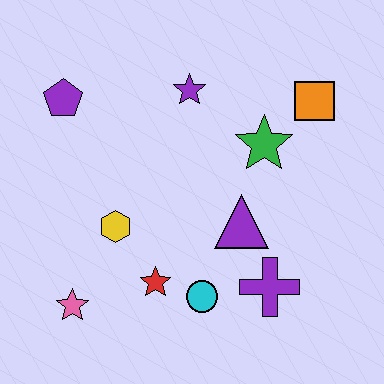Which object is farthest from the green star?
The pink star is farthest from the green star.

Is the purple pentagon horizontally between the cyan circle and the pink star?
No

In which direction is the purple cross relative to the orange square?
The purple cross is below the orange square.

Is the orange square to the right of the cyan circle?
Yes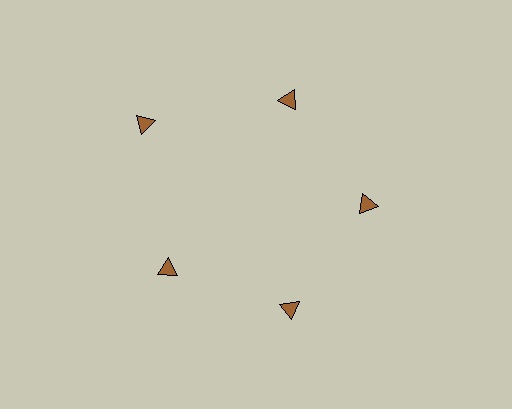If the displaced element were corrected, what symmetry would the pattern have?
It would have 5-fold rotational symmetry — the pattern would map onto itself every 72 degrees.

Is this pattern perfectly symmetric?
No. The 5 brown triangles are arranged in a ring, but one element near the 10 o'clock position is pushed outward from the center, breaking the 5-fold rotational symmetry.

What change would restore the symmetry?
The symmetry would be restored by moving it inward, back onto the ring so that all 5 triangles sit at equal angles and equal distance from the center.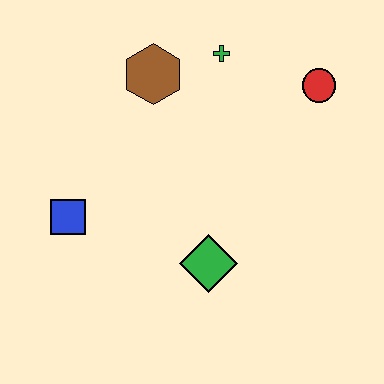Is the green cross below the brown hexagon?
No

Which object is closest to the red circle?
The green cross is closest to the red circle.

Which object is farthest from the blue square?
The red circle is farthest from the blue square.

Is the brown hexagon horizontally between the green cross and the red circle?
No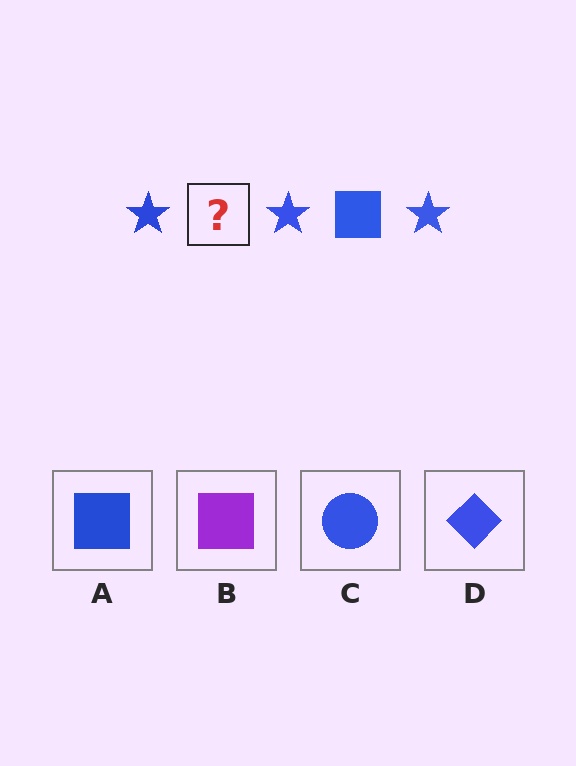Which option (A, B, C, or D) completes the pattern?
A.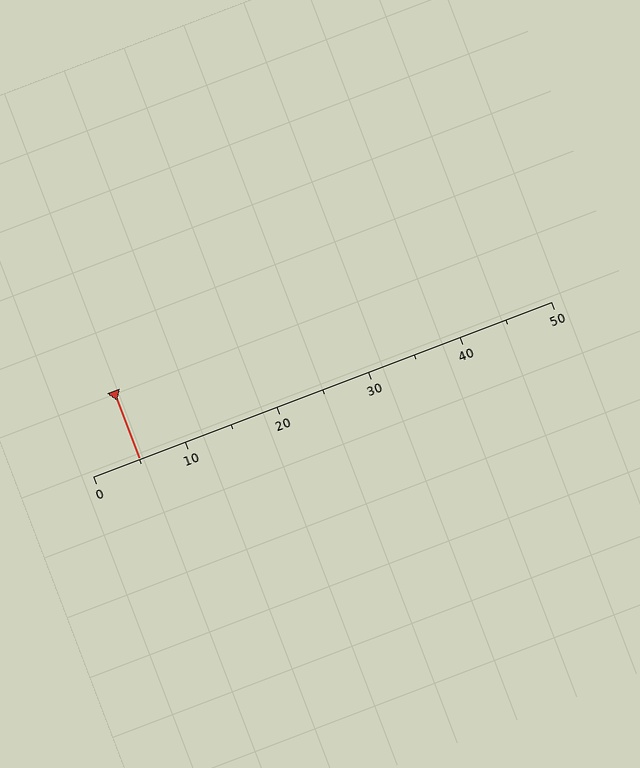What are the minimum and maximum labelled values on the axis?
The axis runs from 0 to 50.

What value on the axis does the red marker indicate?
The marker indicates approximately 5.